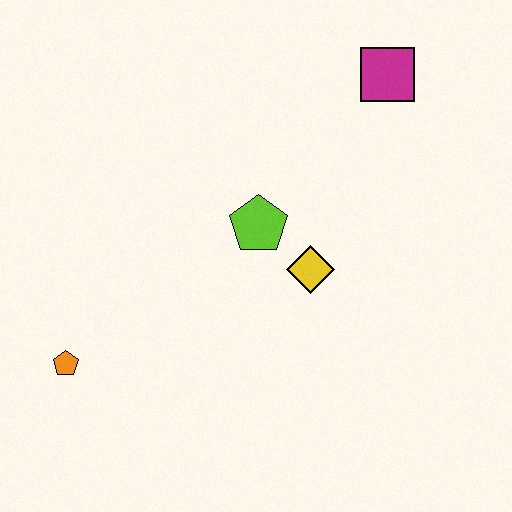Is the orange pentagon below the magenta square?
Yes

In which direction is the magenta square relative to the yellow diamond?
The magenta square is above the yellow diamond.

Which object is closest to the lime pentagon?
The yellow diamond is closest to the lime pentagon.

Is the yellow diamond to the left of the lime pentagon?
No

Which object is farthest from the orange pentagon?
The magenta square is farthest from the orange pentagon.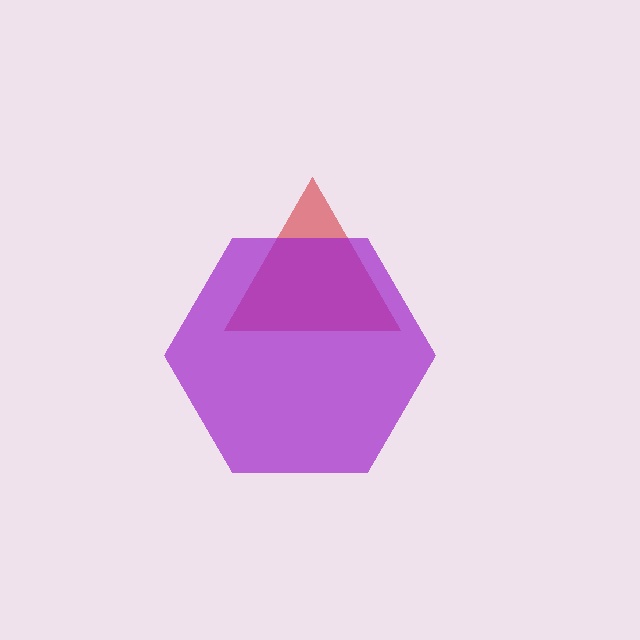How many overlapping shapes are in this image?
There are 2 overlapping shapes in the image.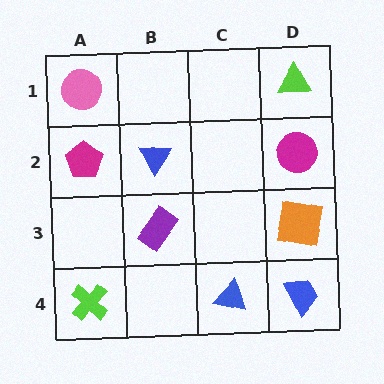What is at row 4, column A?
A lime cross.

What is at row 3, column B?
A purple rectangle.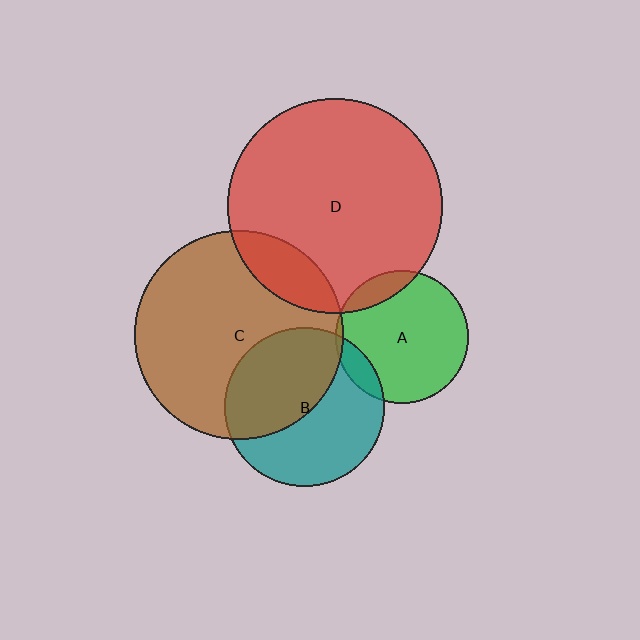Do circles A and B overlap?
Yes.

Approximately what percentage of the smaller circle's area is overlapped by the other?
Approximately 10%.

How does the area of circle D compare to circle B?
Approximately 1.8 times.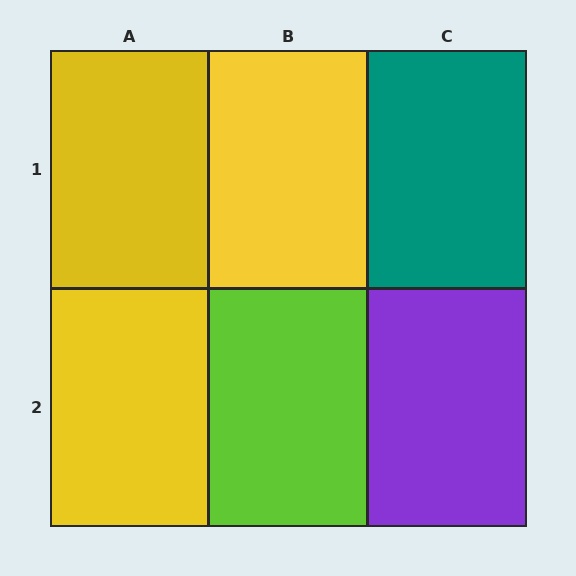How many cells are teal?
1 cell is teal.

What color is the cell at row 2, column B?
Lime.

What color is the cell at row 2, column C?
Purple.